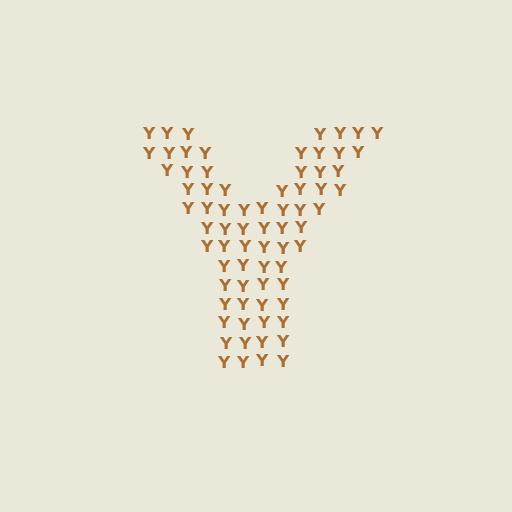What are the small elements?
The small elements are letter Y's.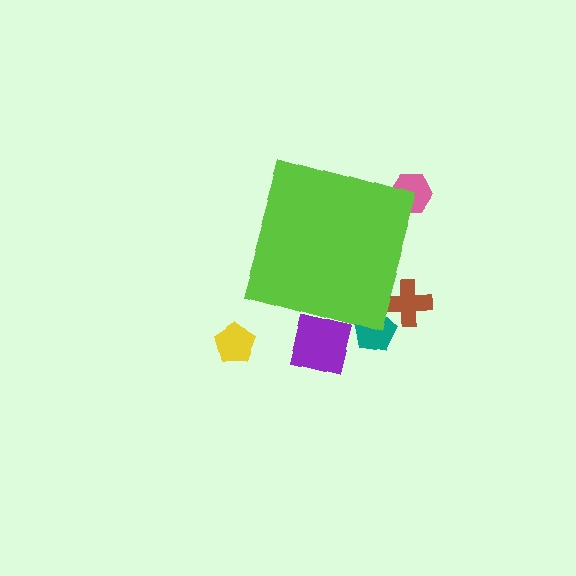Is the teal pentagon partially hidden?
Yes, the teal pentagon is partially hidden behind the lime diamond.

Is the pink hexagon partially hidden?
Yes, the pink hexagon is partially hidden behind the lime diamond.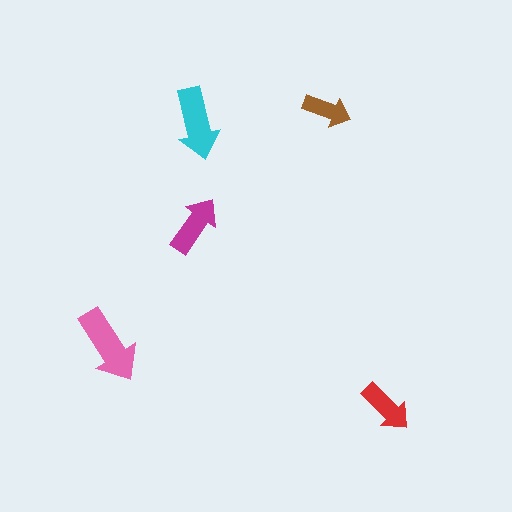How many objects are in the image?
There are 5 objects in the image.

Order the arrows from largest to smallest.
the pink one, the cyan one, the magenta one, the red one, the brown one.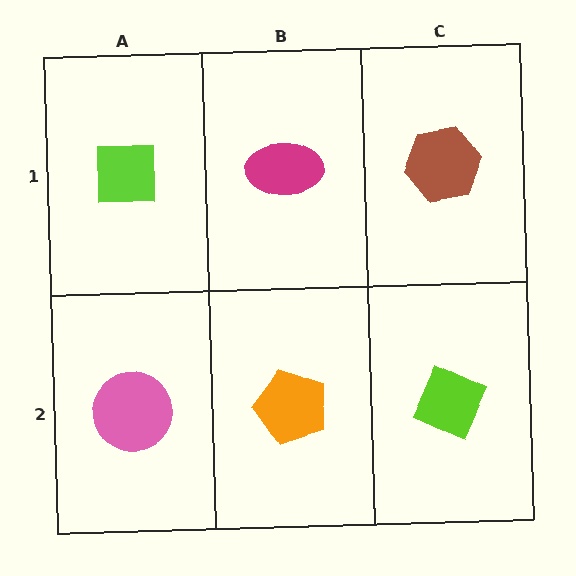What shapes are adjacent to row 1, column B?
An orange pentagon (row 2, column B), a lime square (row 1, column A), a brown hexagon (row 1, column C).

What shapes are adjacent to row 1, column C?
A lime diamond (row 2, column C), a magenta ellipse (row 1, column B).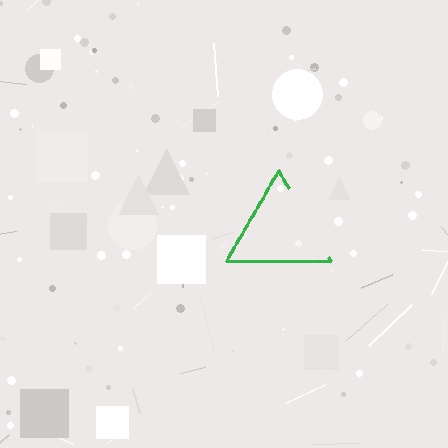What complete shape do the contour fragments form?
The contour fragments form a triangle.